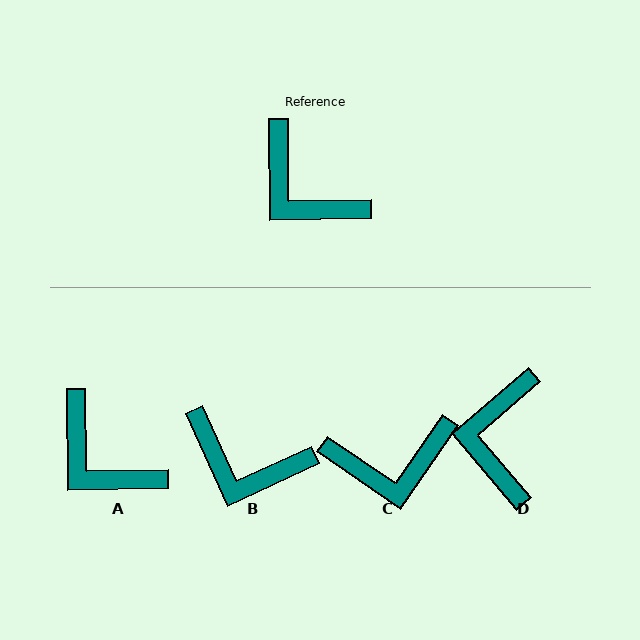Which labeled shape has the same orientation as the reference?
A.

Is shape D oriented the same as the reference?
No, it is off by about 50 degrees.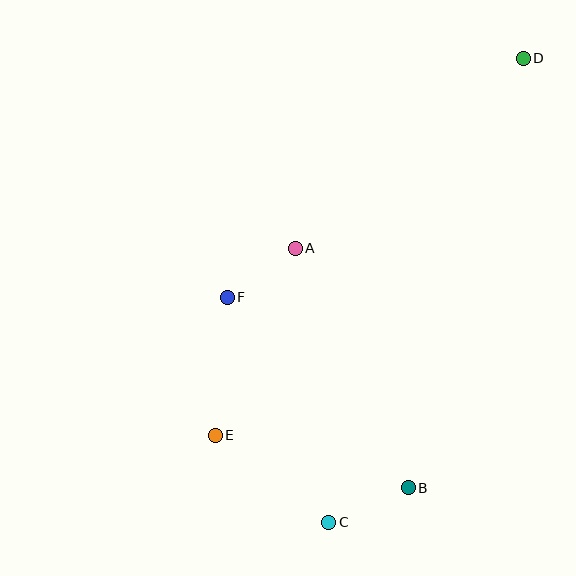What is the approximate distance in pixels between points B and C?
The distance between B and C is approximately 86 pixels.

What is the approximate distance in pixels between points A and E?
The distance between A and E is approximately 204 pixels.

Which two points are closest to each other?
Points A and F are closest to each other.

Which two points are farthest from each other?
Points C and D are farthest from each other.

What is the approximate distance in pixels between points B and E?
The distance between B and E is approximately 200 pixels.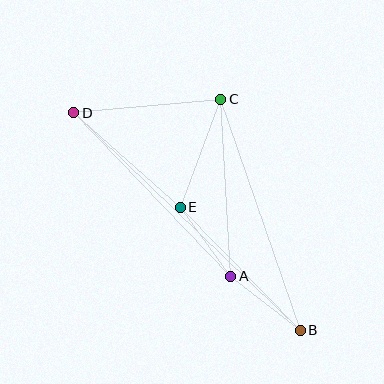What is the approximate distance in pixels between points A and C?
The distance between A and C is approximately 177 pixels.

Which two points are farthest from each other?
Points B and D are farthest from each other.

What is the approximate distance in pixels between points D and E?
The distance between D and E is approximately 142 pixels.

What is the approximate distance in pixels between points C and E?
The distance between C and E is approximately 115 pixels.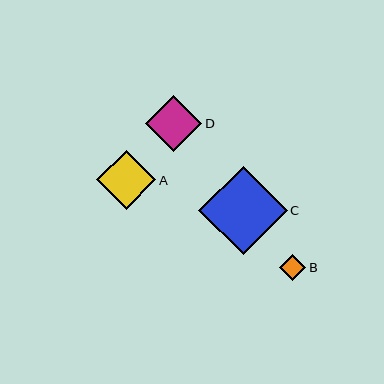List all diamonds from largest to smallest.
From largest to smallest: C, A, D, B.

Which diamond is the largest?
Diamond C is the largest with a size of approximately 88 pixels.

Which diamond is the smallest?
Diamond B is the smallest with a size of approximately 26 pixels.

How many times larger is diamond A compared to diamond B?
Diamond A is approximately 2.3 times the size of diamond B.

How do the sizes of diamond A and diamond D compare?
Diamond A and diamond D are approximately the same size.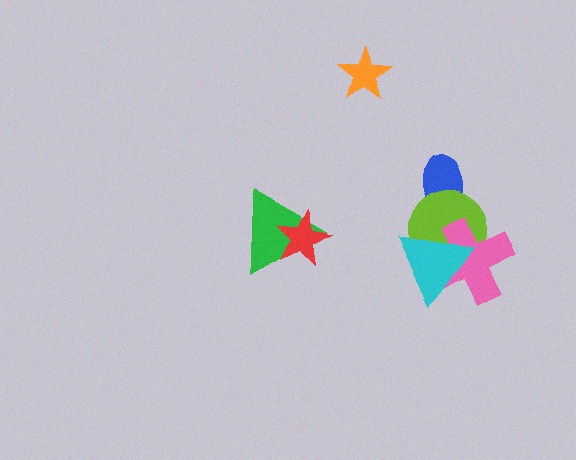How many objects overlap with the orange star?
0 objects overlap with the orange star.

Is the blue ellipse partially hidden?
Yes, it is partially covered by another shape.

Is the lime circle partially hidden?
Yes, it is partially covered by another shape.